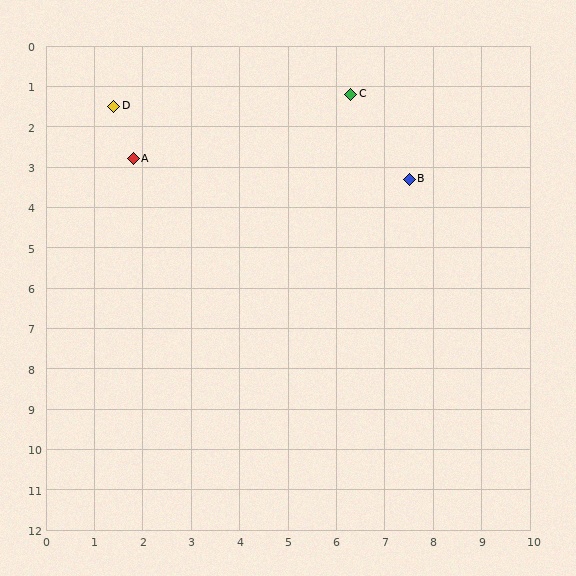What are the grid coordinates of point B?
Point B is at approximately (7.5, 3.3).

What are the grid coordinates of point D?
Point D is at approximately (1.4, 1.5).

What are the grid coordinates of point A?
Point A is at approximately (1.8, 2.8).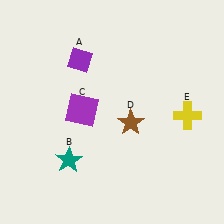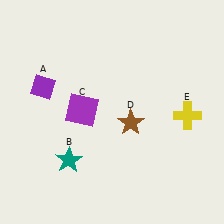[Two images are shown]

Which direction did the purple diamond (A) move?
The purple diamond (A) moved left.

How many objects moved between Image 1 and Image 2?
1 object moved between the two images.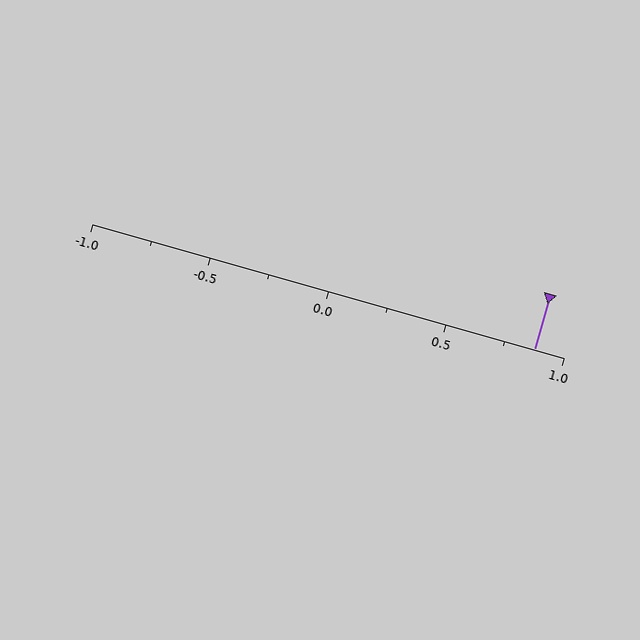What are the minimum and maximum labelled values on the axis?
The axis runs from -1.0 to 1.0.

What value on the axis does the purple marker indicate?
The marker indicates approximately 0.88.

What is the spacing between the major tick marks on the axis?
The major ticks are spaced 0.5 apart.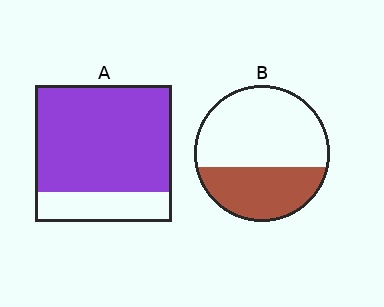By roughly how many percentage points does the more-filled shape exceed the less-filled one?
By roughly 40 percentage points (A over B).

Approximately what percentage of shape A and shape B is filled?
A is approximately 80% and B is approximately 40%.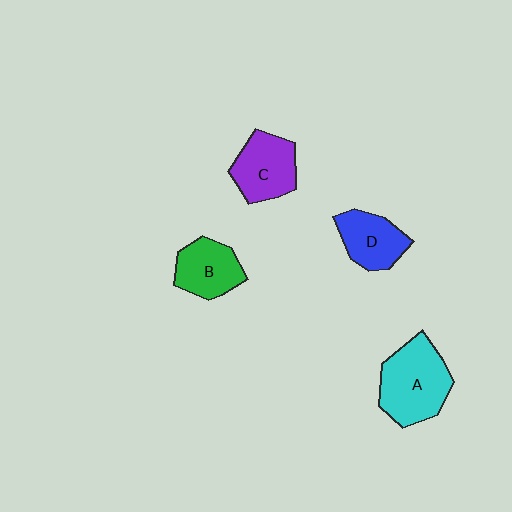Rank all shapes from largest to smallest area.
From largest to smallest: A (cyan), C (purple), B (green), D (blue).